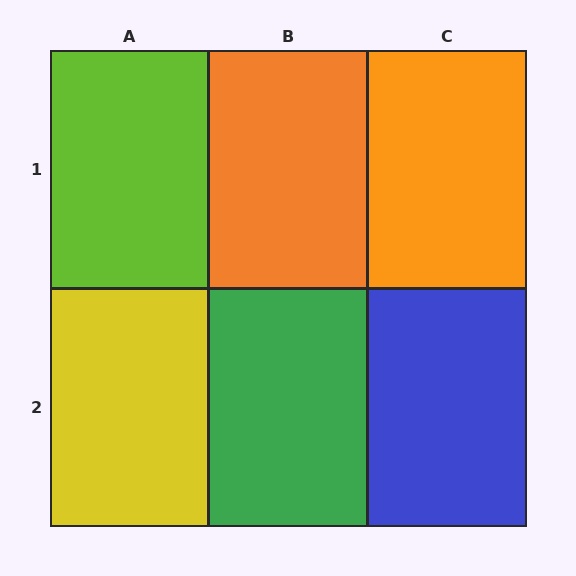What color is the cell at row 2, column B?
Green.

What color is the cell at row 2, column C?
Blue.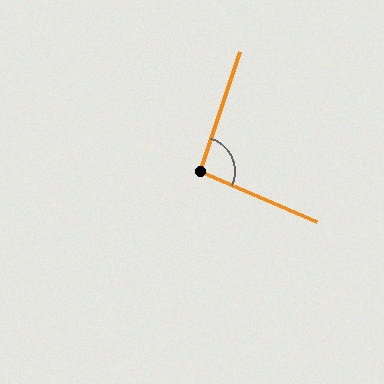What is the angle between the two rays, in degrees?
Approximately 95 degrees.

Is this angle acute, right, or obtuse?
It is obtuse.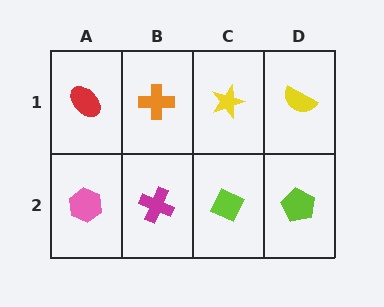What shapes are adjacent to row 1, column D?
A lime pentagon (row 2, column D), a yellow star (row 1, column C).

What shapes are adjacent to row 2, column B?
An orange cross (row 1, column B), a pink hexagon (row 2, column A), a lime diamond (row 2, column C).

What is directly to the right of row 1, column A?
An orange cross.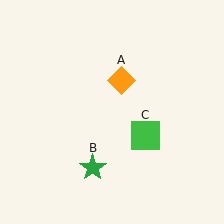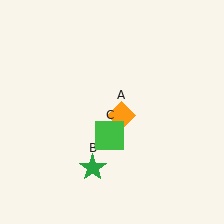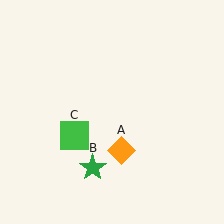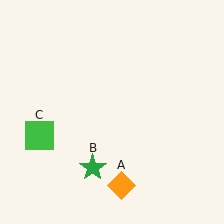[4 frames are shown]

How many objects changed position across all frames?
2 objects changed position: orange diamond (object A), green square (object C).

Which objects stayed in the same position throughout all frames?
Green star (object B) remained stationary.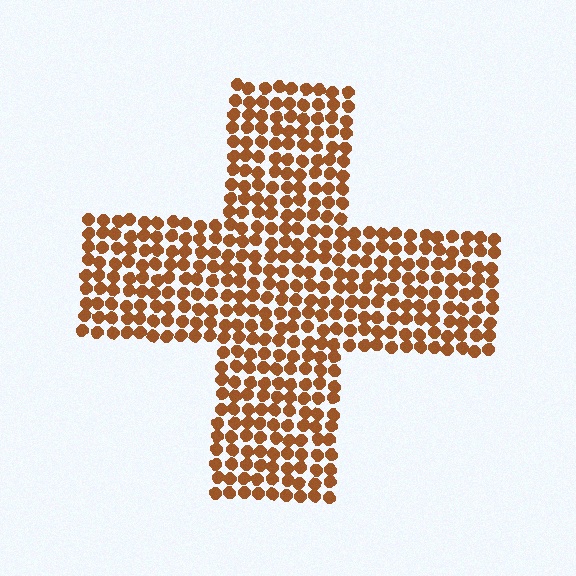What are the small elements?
The small elements are circles.